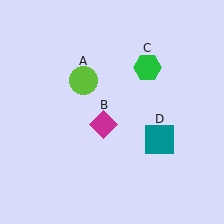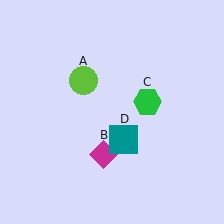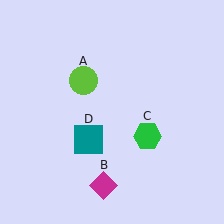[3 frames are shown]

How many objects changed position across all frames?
3 objects changed position: magenta diamond (object B), green hexagon (object C), teal square (object D).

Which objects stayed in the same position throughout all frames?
Lime circle (object A) remained stationary.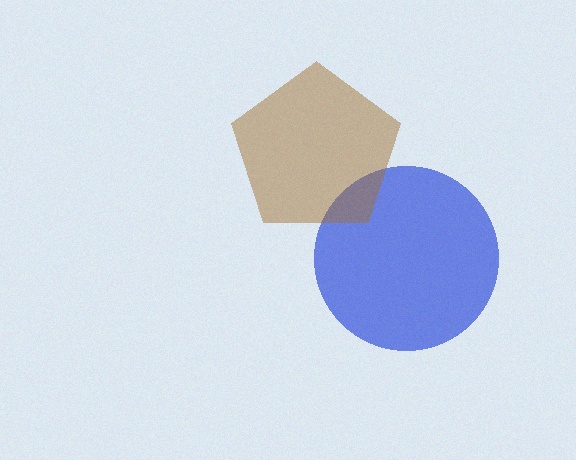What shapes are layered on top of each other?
The layered shapes are: a blue circle, a brown pentagon.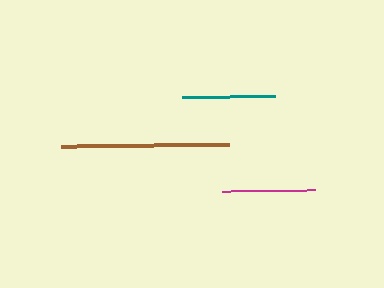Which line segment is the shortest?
The magenta line is the shortest at approximately 93 pixels.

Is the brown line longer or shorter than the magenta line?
The brown line is longer than the magenta line.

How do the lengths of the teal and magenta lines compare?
The teal and magenta lines are approximately the same length.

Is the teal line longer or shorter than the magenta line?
The teal line is longer than the magenta line.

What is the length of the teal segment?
The teal segment is approximately 93 pixels long.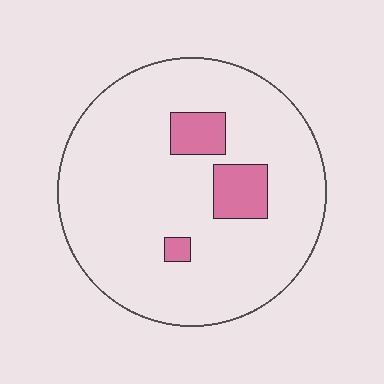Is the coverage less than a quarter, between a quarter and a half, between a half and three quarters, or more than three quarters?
Less than a quarter.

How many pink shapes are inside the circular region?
3.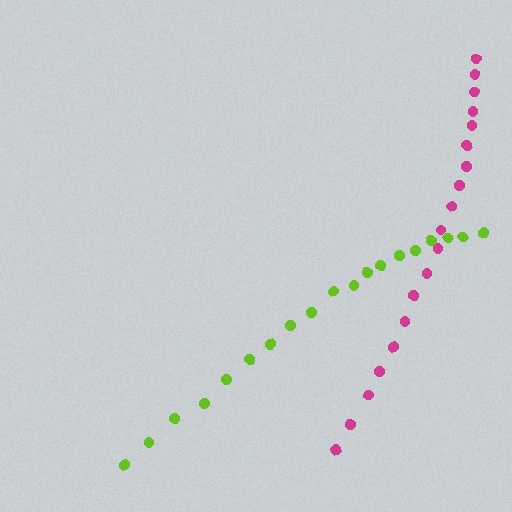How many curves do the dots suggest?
There are 2 distinct paths.